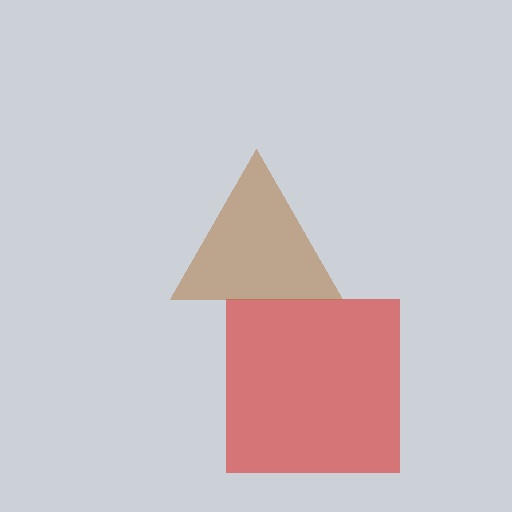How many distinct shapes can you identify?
There are 2 distinct shapes: a red square, a brown triangle.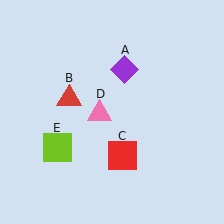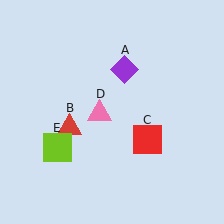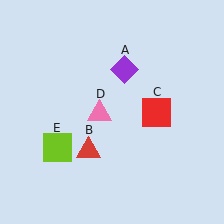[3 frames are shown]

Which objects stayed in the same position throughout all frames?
Purple diamond (object A) and pink triangle (object D) and lime square (object E) remained stationary.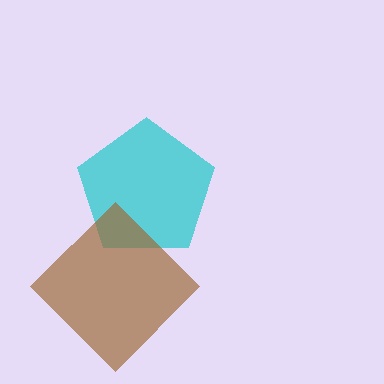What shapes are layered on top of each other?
The layered shapes are: a cyan pentagon, a brown diamond.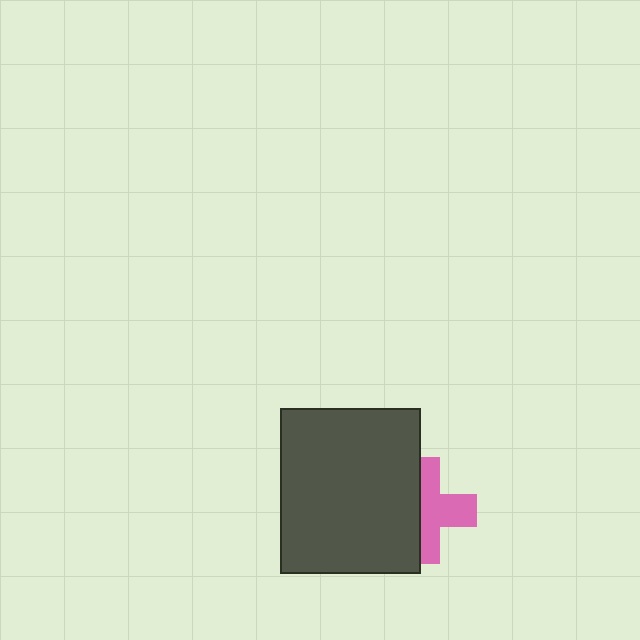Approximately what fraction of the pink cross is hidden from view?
Roughly 46% of the pink cross is hidden behind the dark gray rectangle.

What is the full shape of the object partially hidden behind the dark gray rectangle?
The partially hidden object is a pink cross.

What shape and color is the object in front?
The object in front is a dark gray rectangle.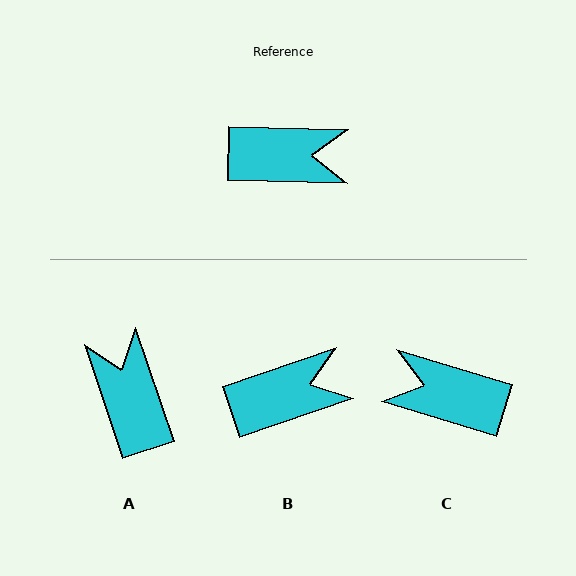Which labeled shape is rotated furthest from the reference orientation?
C, about 165 degrees away.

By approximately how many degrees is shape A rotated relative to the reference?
Approximately 110 degrees counter-clockwise.